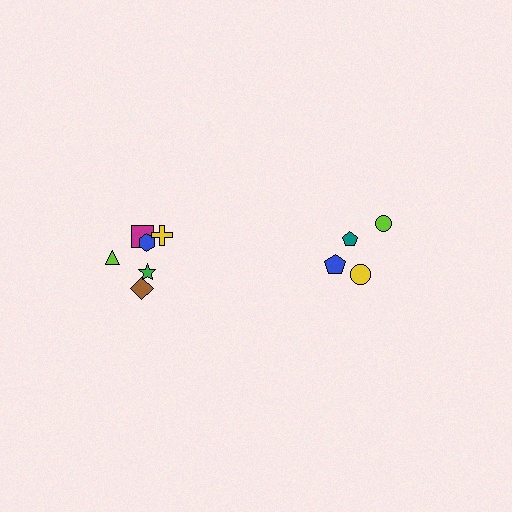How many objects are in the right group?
There are 4 objects.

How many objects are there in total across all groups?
There are 10 objects.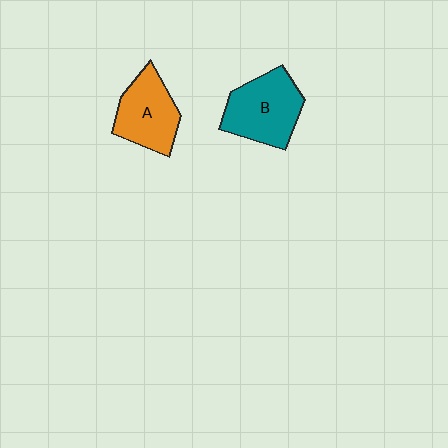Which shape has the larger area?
Shape B (teal).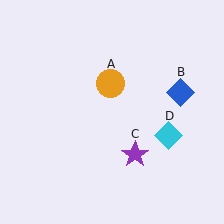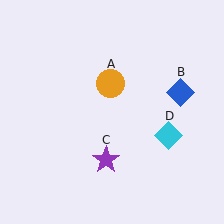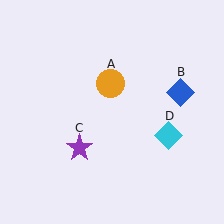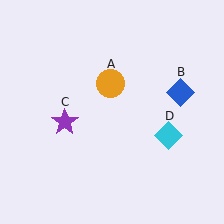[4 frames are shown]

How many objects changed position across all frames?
1 object changed position: purple star (object C).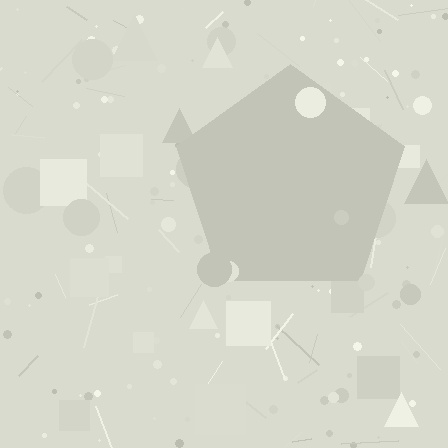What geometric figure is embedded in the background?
A pentagon is embedded in the background.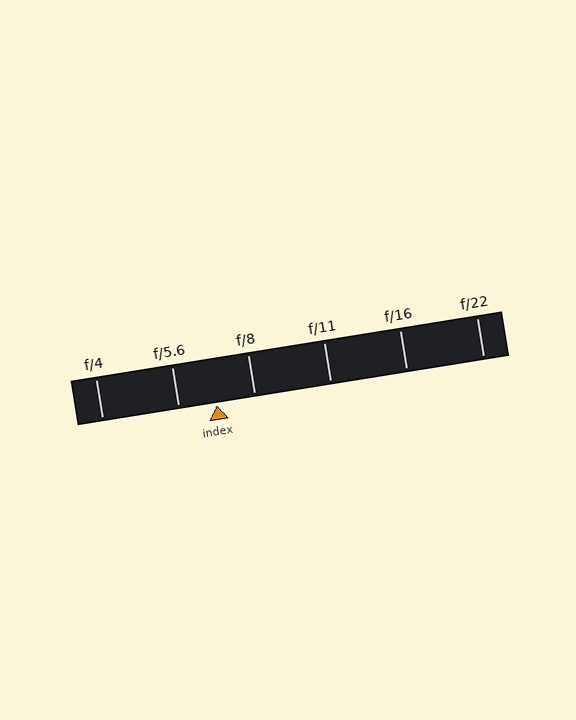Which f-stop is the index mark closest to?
The index mark is closest to f/5.6.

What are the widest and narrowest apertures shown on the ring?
The widest aperture shown is f/4 and the narrowest is f/22.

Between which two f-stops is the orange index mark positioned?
The index mark is between f/5.6 and f/8.